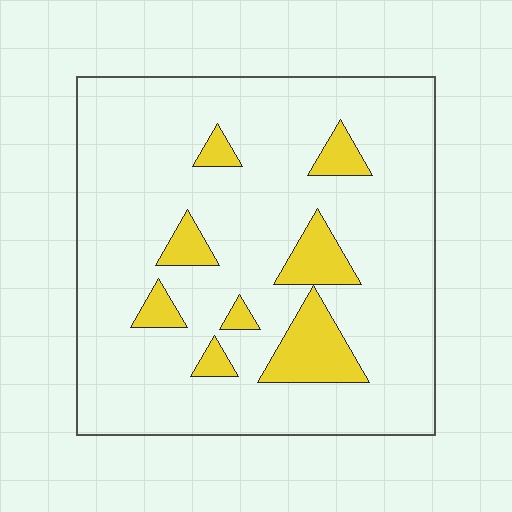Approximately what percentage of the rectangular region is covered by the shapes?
Approximately 15%.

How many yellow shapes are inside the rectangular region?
8.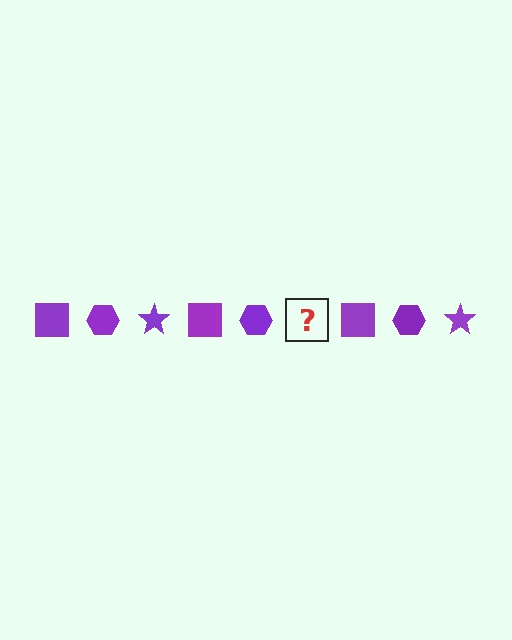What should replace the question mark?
The question mark should be replaced with a purple star.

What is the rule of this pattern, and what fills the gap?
The rule is that the pattern cycles through square, hexagon, star shapes in purple. The gap should be filled with a purple star.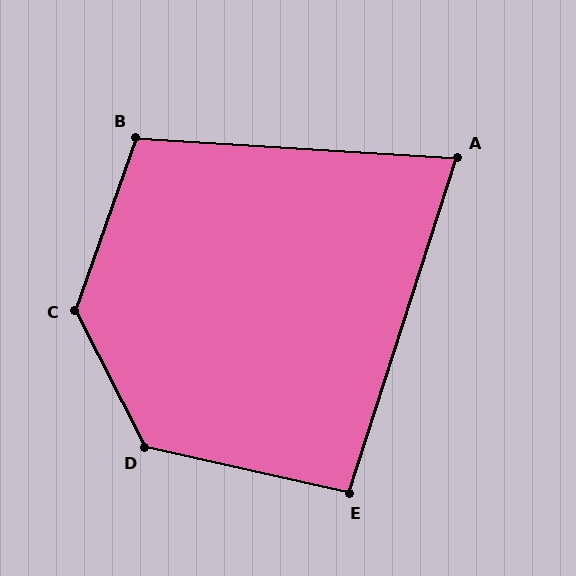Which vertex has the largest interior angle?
C, at approximately 134 degrees.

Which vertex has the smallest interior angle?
A, at approximately 76 degrees.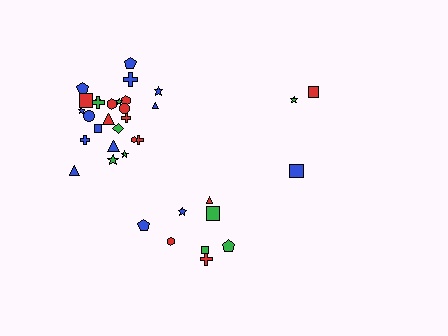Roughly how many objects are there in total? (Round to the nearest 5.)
Roughly 35 objects in total.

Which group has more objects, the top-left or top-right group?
The top-left group.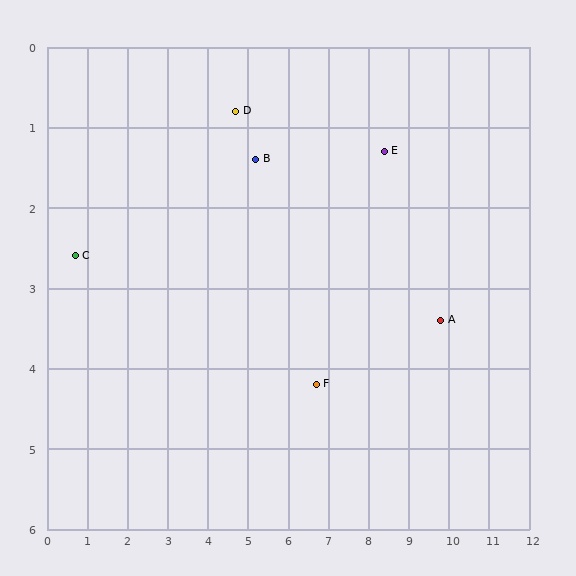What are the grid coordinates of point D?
Point D is at approximately (4.7, 0.8).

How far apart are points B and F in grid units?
Points B and F are about 3.2 grid units apart.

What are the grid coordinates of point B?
Point B is at approximately (5.2, 1.4).